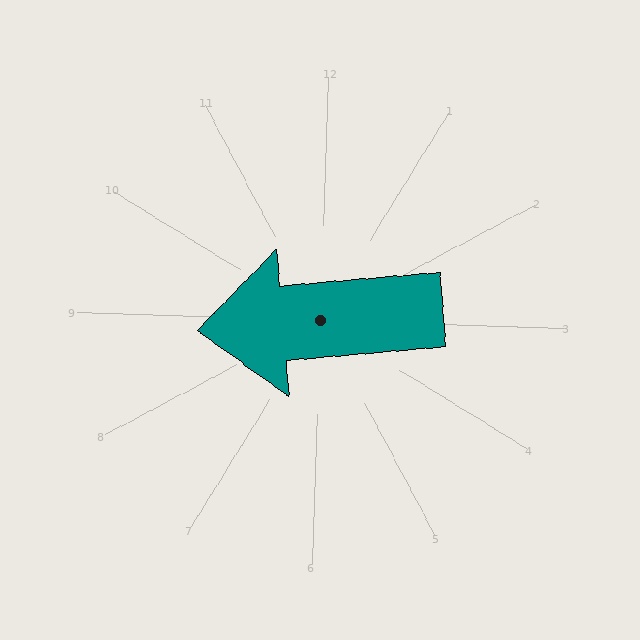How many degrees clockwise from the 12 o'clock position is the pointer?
Approximately 263 degrees.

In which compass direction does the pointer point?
West.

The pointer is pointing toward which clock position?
Roughly 9 o'clock.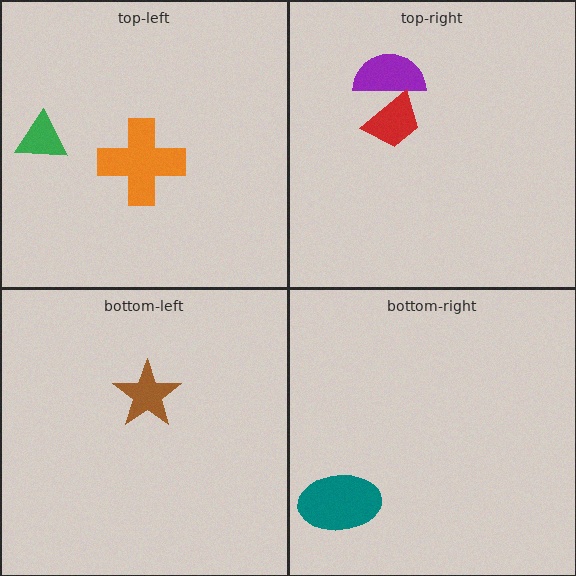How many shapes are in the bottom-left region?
1.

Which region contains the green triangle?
The top-left region.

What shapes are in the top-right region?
The purple semicircle, the red trapezoid.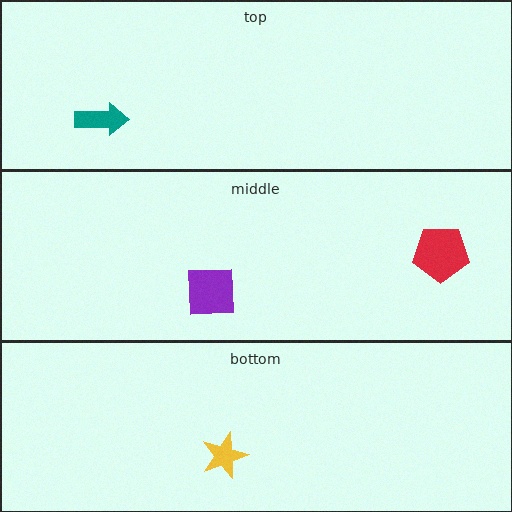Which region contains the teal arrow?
The top region.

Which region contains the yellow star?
The bottom region.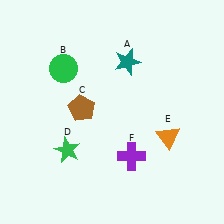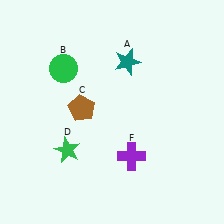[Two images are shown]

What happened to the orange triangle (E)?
The orange triangle (E) was removed in Image 2. It was in the bottom-right area of Image 1.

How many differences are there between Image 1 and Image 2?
There is 1 difference between the two images.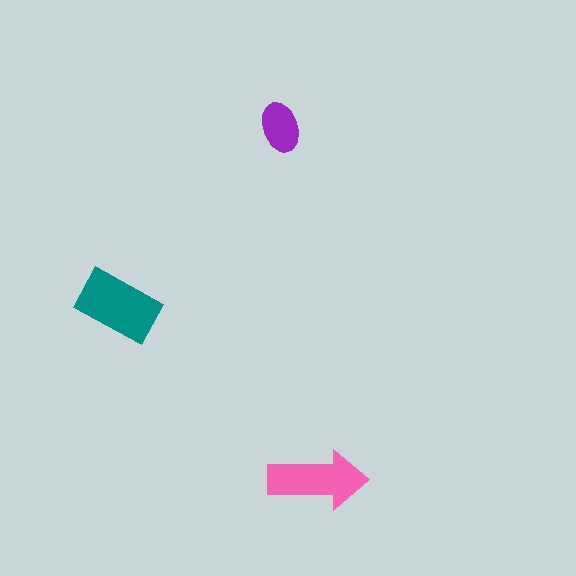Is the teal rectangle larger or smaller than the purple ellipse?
Larger.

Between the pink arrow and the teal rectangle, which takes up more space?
The teal rectangle.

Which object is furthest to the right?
The pink arrow is rightmost.